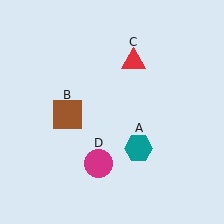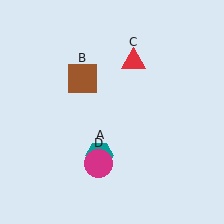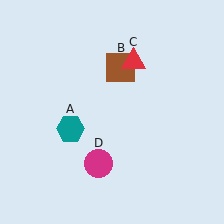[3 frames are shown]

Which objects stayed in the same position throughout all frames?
Red triangle (object C) and magenta circle (object D) remained stationary.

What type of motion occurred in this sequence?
The teal hexagon (object A), brown square (object B) rotated clockwise around the center of the scene.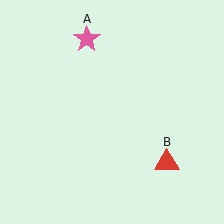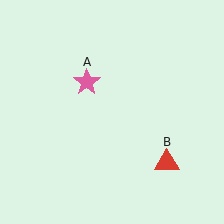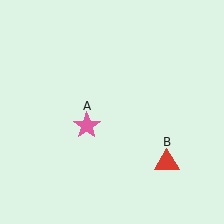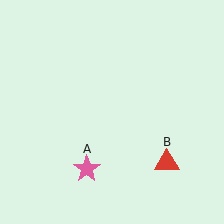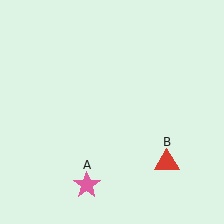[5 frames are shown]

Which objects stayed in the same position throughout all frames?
Red triangle (object B) remained stationary.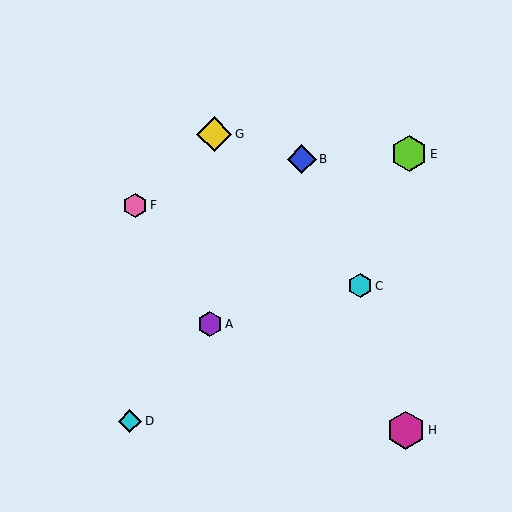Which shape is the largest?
The magenta hexagon (labeled H) is the largest.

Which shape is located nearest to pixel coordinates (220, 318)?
The purple hexagon (labeled A) at (210, 324) is nearest to that location.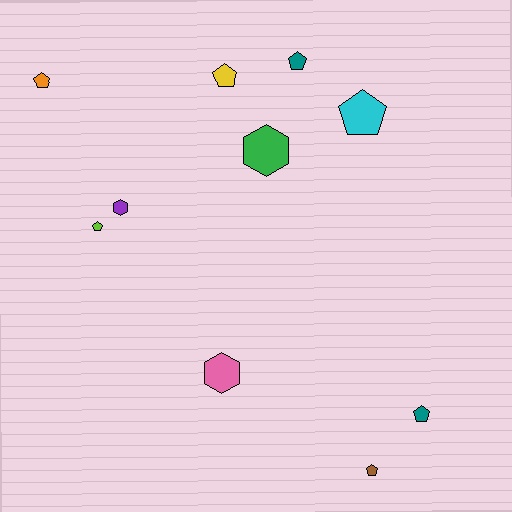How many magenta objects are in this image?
There are no magenta objects.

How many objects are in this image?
There are 10 objects.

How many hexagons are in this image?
There are 3 hexagons.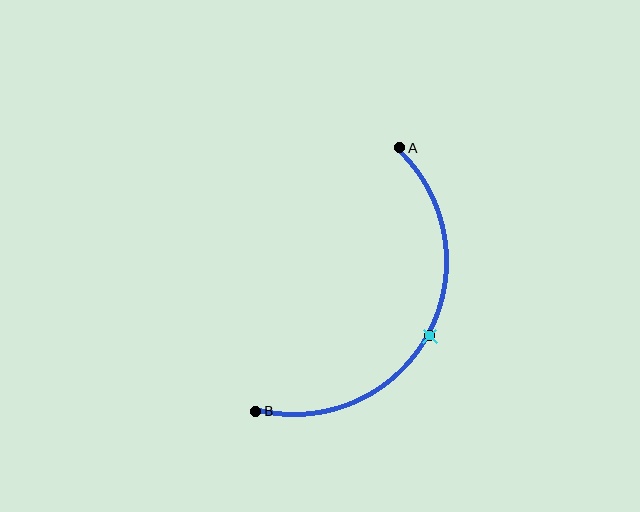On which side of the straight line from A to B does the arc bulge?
The arc bulges to the right of the straight line connecting A and B.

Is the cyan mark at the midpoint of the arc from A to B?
Yes. The cyan mark lies on the arc at equal arc-length from both A and B — it is the arc midpoint.